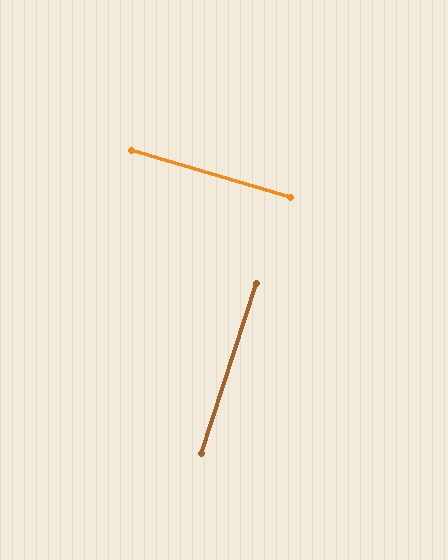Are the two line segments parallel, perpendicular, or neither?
Perpendicular — they meet at approximately 88°.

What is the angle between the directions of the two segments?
Approximately 88 degrees.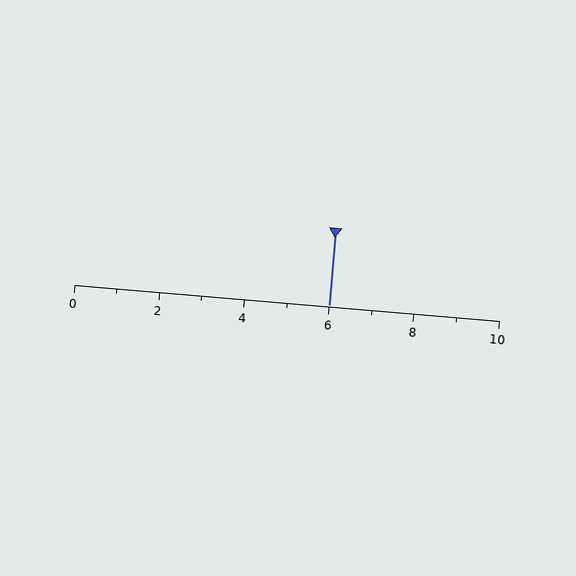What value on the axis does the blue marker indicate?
The marker indicates approximately 6.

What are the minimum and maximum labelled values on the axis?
The axis runs from 0 to 10.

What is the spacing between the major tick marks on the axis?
The major ticks are spaced 2 apart.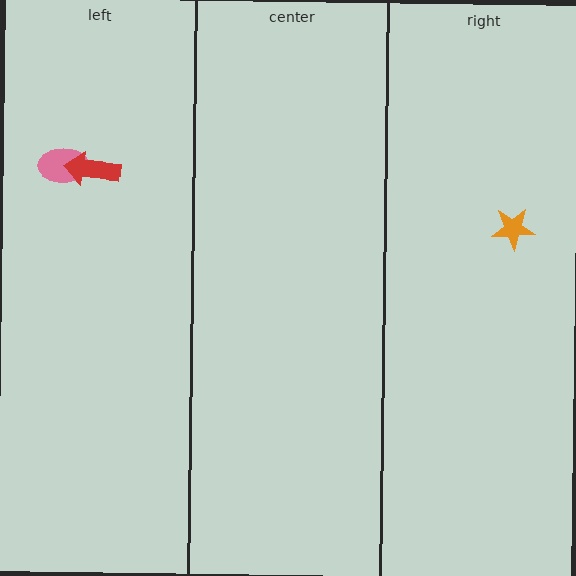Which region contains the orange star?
The right region.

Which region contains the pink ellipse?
The left region.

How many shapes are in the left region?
2.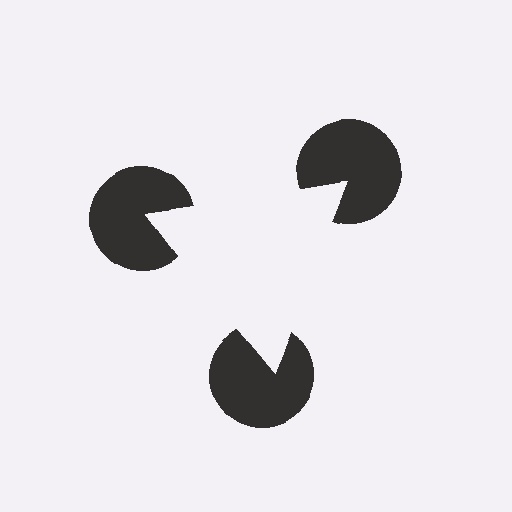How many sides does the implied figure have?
3 sides.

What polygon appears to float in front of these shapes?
An illusory triangle — its edges are inferred from the aligned wedge cuts in the pac-man discs, not physically drawn.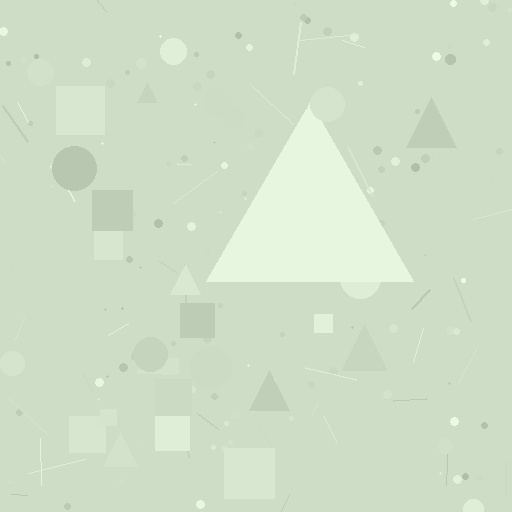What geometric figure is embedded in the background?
A triangle is embedded in the background.